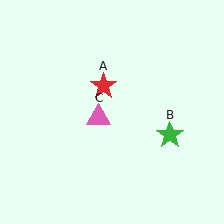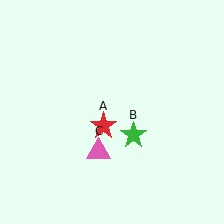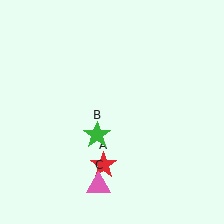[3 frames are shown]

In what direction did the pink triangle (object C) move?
The pink triangle (object C) moved down.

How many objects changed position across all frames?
3 objects changed position: red star (object A), green star (object B), pink triangle (object C).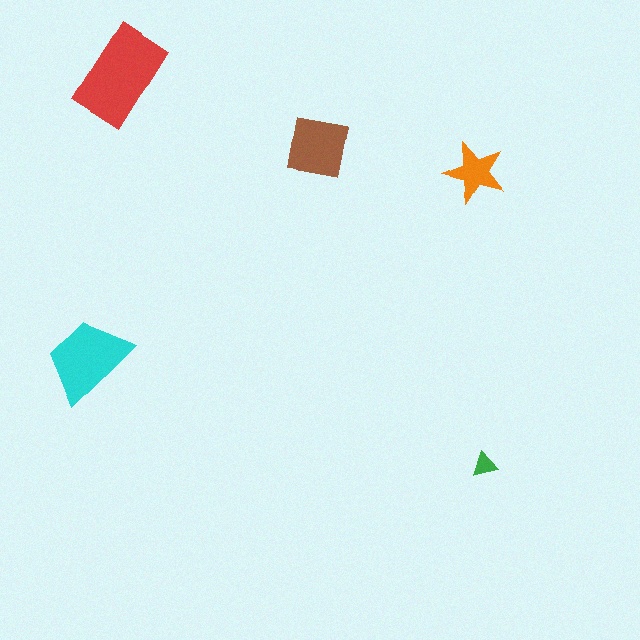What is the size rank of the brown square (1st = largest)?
3rd.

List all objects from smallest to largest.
The green triangle, the orange star, the brown square, the cyan trapezoid, the red rectangle.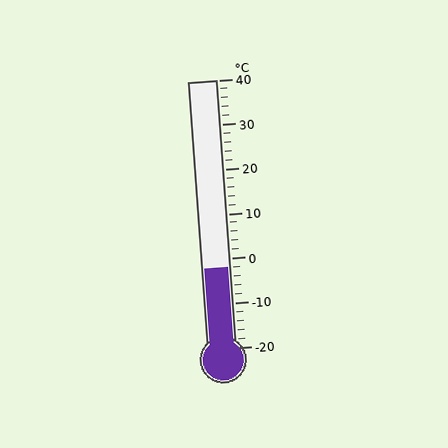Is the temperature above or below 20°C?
The temperature is below 20°C.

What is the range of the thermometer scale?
The thermometer scale ranges from -20°C to 40°C.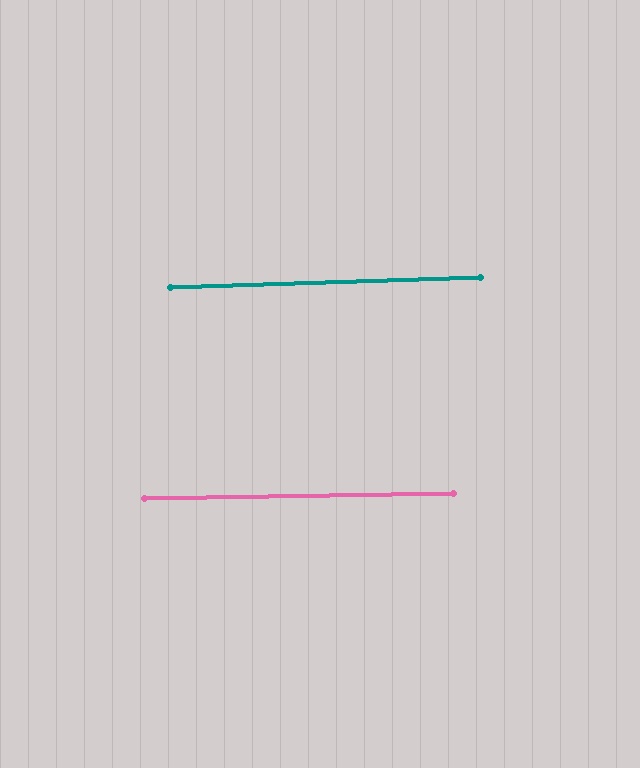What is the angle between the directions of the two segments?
Approximately 1 degree.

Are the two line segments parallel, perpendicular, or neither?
Parallel — their directions differ by only 1.0°.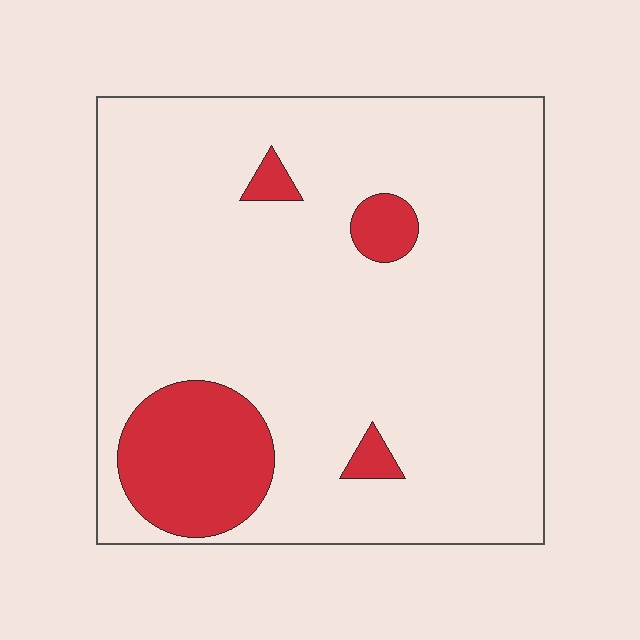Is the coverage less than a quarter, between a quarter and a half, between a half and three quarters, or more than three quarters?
Less than a quarter.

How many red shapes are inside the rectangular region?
4.